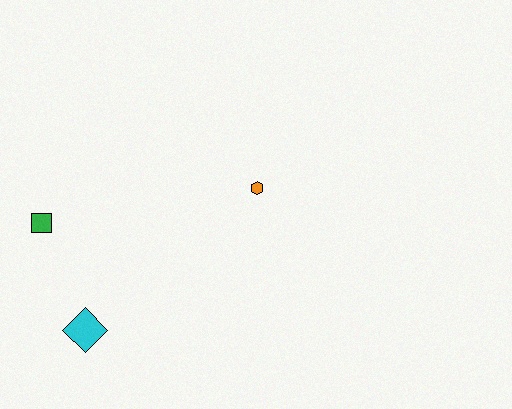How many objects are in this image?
There are 3 objects.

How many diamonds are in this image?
There is 1 diamond.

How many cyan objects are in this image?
There is 1 cyan object.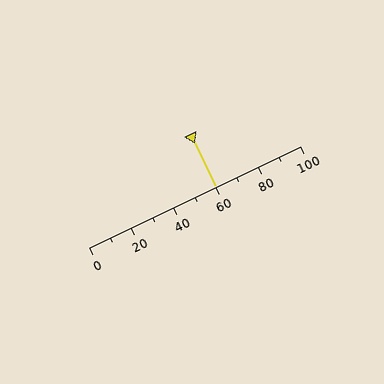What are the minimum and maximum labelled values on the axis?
The axis runs from 0 to 100.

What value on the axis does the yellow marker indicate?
The marker indicates approximately 60.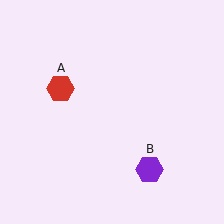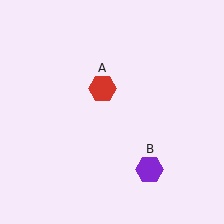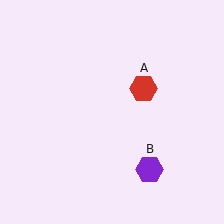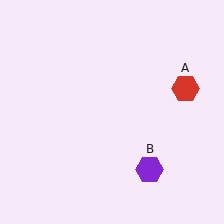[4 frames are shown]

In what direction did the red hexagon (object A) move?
The red hexagon (object A) moved right.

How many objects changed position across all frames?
1 object changed position: red hexagon (object A).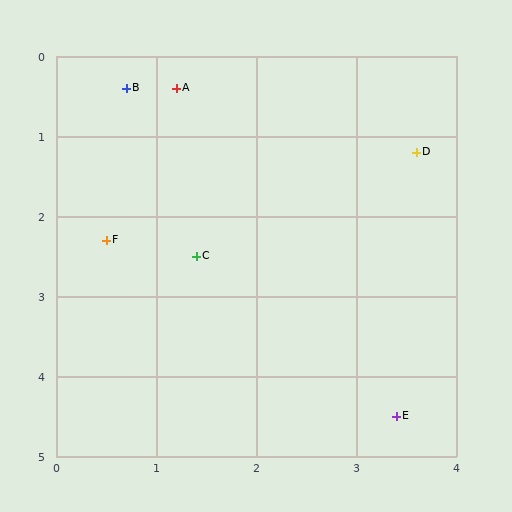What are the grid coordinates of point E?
Point E is at approximately (3.4, 4.5).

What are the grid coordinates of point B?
Point B is at approximately (0.7, 0.4).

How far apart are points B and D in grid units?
Points B and D are about 3.0 grid units apart.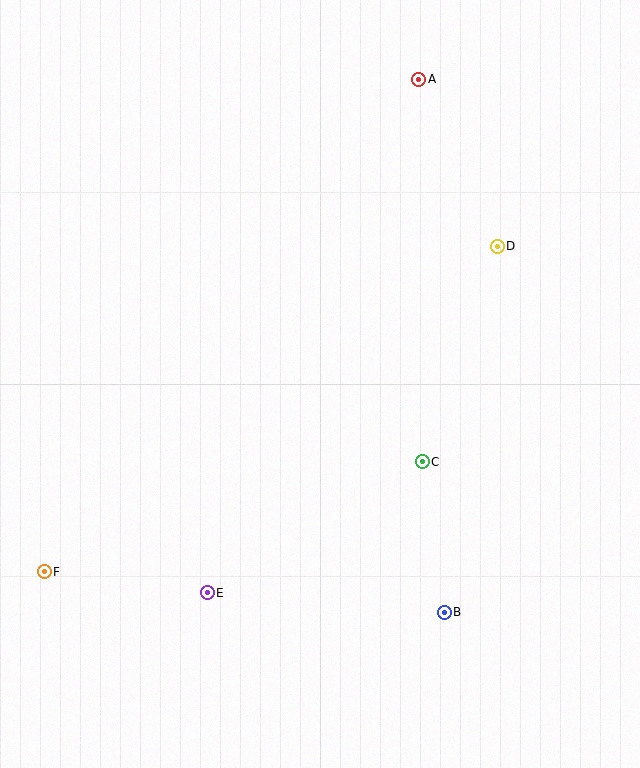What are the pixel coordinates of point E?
Point E is at (207, 593).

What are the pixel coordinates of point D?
Point D is at (497, 246).